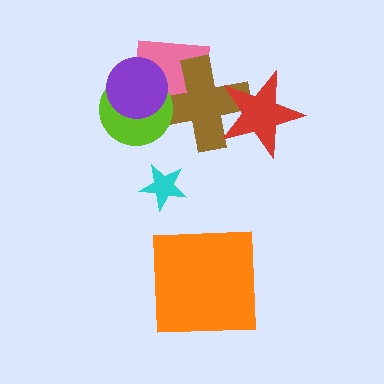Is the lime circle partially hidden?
Yes, it is partially covered by another shape.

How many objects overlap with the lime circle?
3 objects overlap with the lime circle.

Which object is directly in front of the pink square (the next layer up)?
The brown cross is directly in front of the pink square.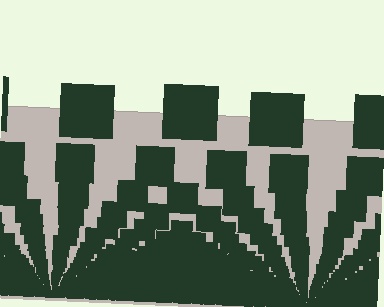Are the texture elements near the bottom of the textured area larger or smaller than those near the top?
Smaller. The gradient is inverted — elements near the bottom are smaller and denser.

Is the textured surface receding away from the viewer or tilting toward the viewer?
The surface appears to tilt toward the viewer. Texture elements get larger and sparser toward the top.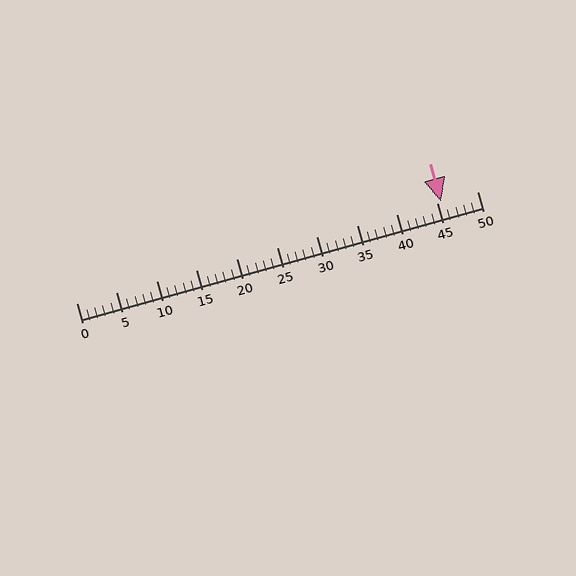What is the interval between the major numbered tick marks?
The major tick marks are spaced 5 units apart.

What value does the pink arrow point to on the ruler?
The pink arrow points to approximately 46.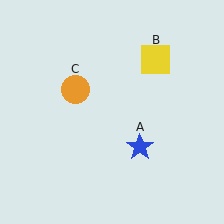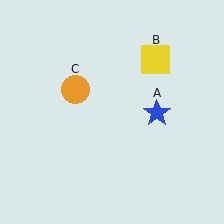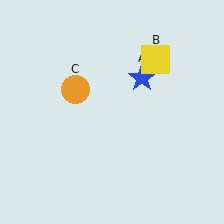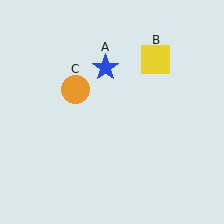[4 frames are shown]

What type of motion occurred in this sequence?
The blue star (object A) rotated counterclockwise around the center of the scene.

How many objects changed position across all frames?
1 object changed position: blue star (object A).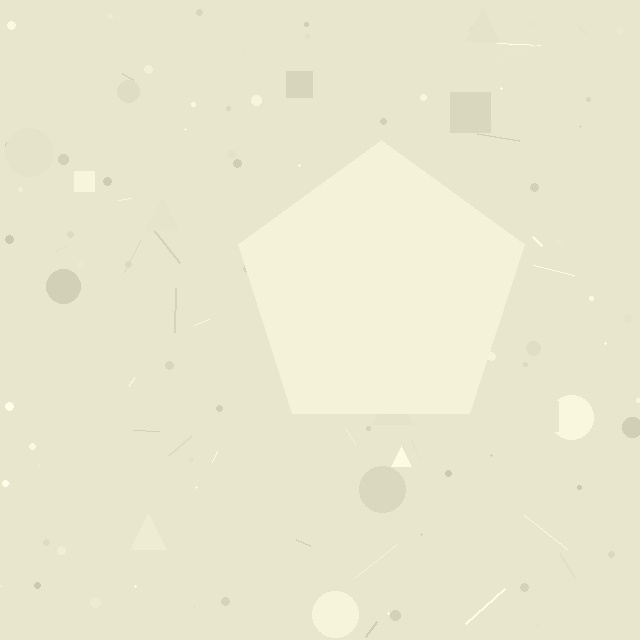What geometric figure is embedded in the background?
A pentagon is embedded in the background.